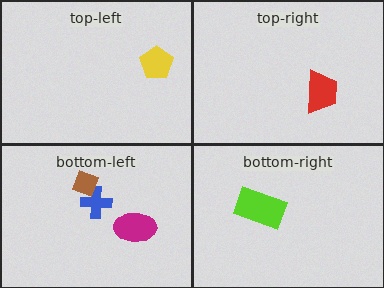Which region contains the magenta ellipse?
The bottom-left region.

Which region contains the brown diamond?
The bottom-left region.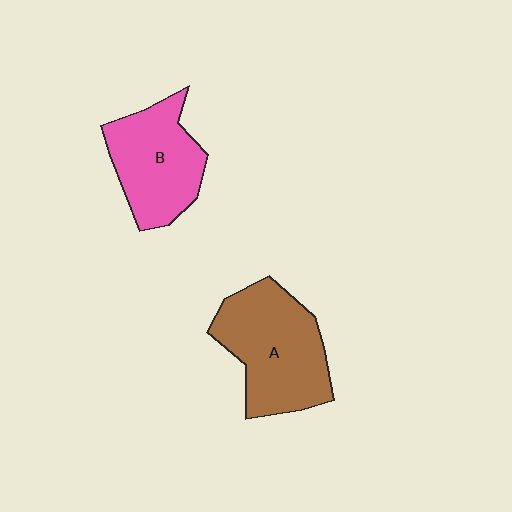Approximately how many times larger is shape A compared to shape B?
Approximately 1.2 times.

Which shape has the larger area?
Shape A (brown).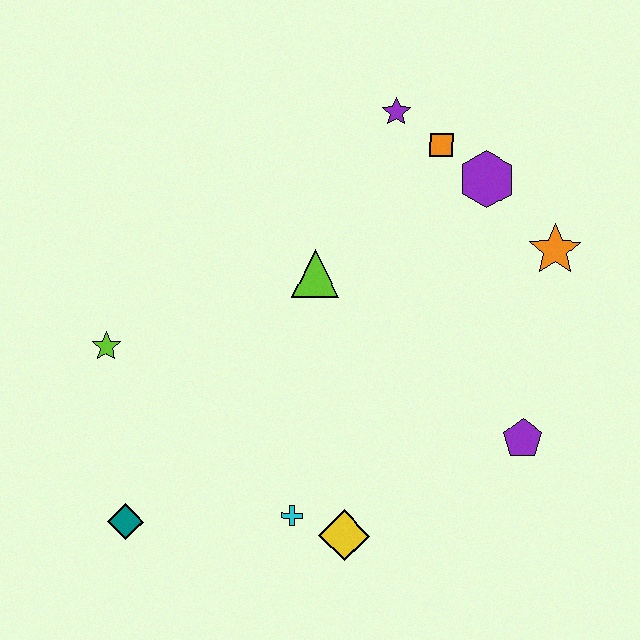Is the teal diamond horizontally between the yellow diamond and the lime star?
Yes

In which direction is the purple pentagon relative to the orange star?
The purple pentagon is below the orange star.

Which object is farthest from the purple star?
The teal diamond is farthest from the purple star.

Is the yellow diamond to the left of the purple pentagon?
Yes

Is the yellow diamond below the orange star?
Yes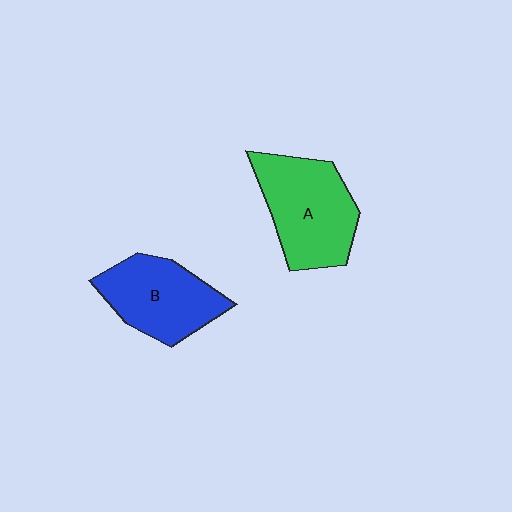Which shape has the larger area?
Shape A (green).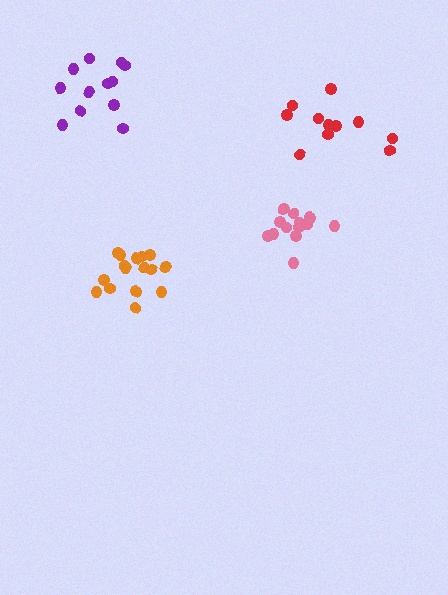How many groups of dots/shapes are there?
There are 4 groups.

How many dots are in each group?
Group 1: 16 dots, Group 2: 13 dots, Group 3: 11 dots, Group 4: 12 dots (52 total).